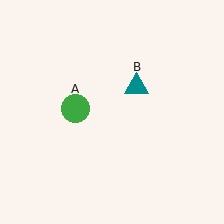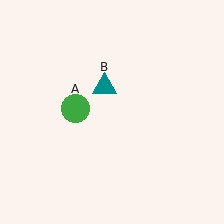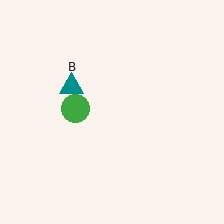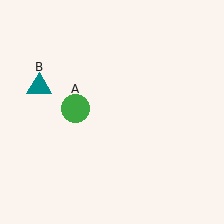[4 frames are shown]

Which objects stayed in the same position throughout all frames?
Green circle (object A) remained stationary.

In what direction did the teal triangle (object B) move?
The teal triangle (object B) moved left.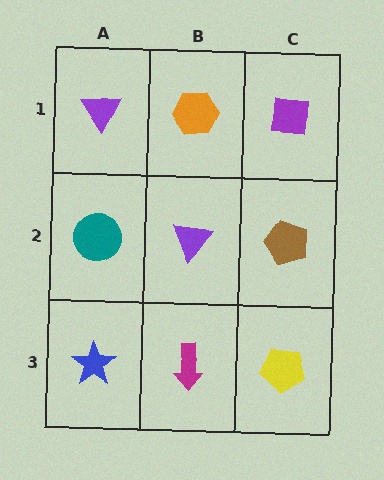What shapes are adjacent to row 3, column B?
A purple triangle (row 2, column B), a blue star (row 3, column A), a yellow pentagon (row 3, column C).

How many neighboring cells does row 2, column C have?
3.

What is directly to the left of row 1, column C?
An orange hexagon.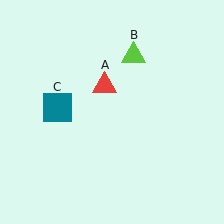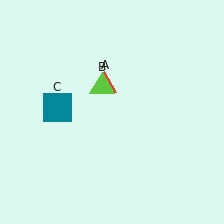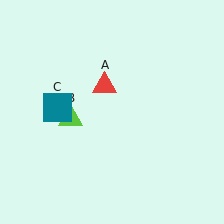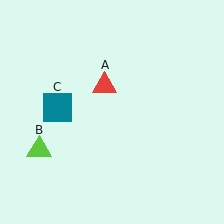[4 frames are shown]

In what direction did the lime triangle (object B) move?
The lime triangle (object B) moved down and to the left.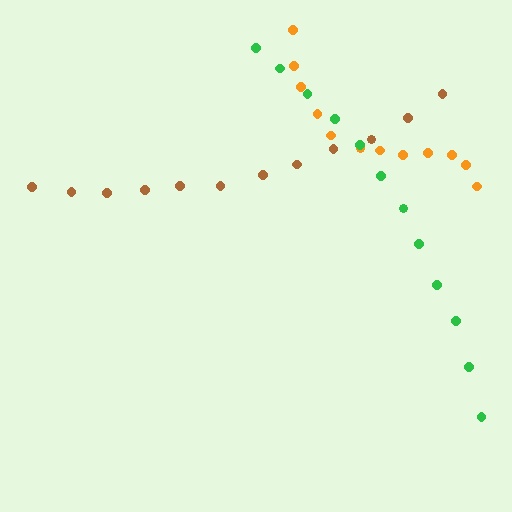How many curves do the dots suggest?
There are 3 distinct paths.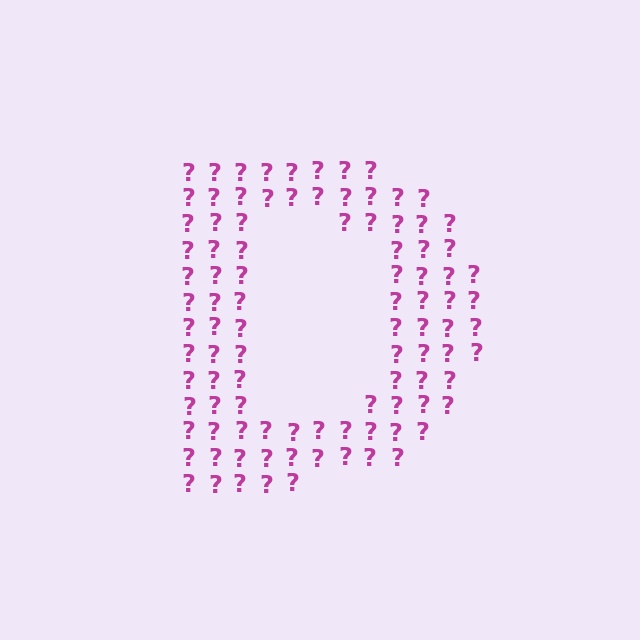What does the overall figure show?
The overall figure shows the letter D.